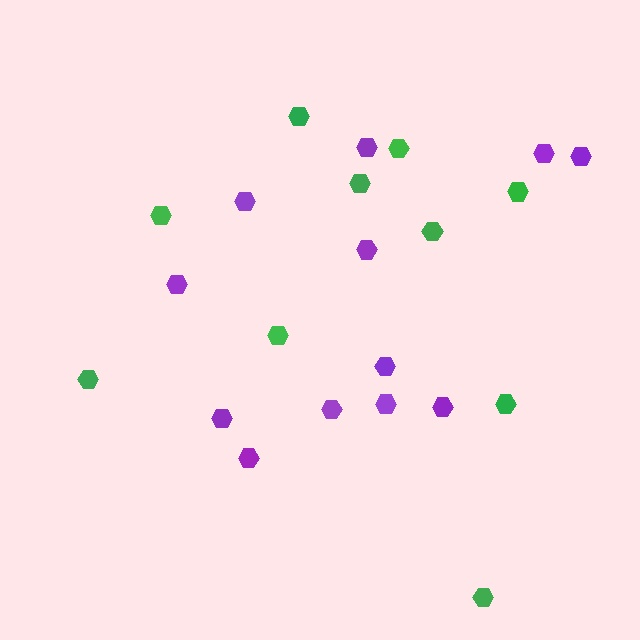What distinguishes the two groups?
There are 2 groups: one group of green hexagons (10) and one group of purple hexagons (12).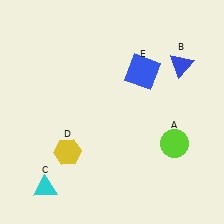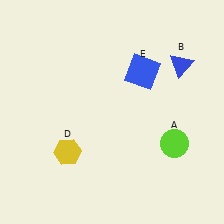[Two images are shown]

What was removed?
The cyan triangle (C) was removed in Image 2.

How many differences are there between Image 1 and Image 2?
There is 1 difference between the two images.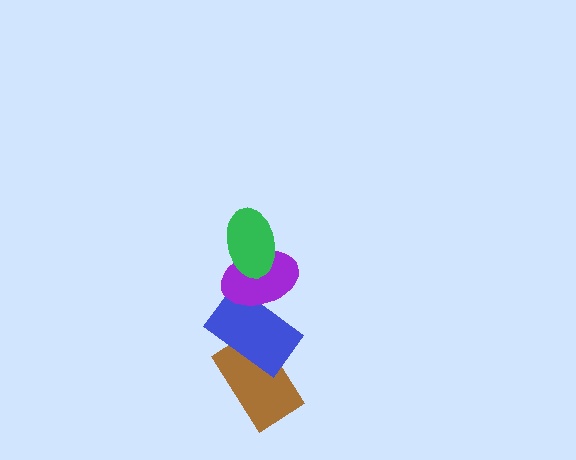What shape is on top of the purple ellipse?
The green ellipse is on top of the purple ellipse.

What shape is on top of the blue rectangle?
The purple ellipse is on top of the blue rectangle.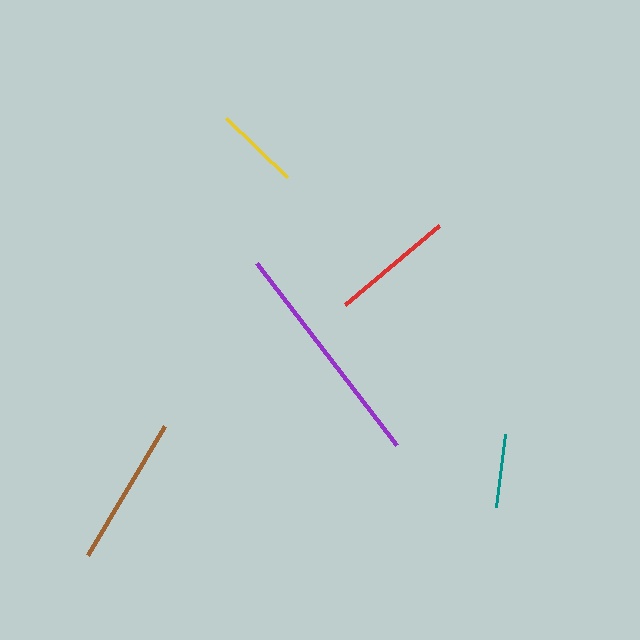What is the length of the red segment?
The red segment is approximately 123 pixels long.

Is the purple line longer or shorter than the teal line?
The purple line is longer than the teal line.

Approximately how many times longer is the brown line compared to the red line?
The brown line is approximately 1.2 times the length of the red line.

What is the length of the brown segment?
The brown segment is approximately 150 pixels long.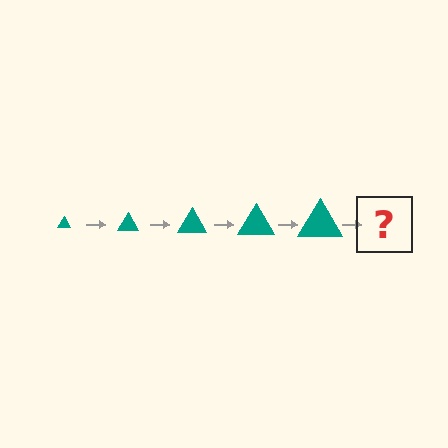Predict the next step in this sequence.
The next step is a teal triangle, larger than the previous one.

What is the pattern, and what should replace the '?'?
The pattern is that the triangle gets progressively larger each step. The '?' should be a teal triangle, larger than the previous one.